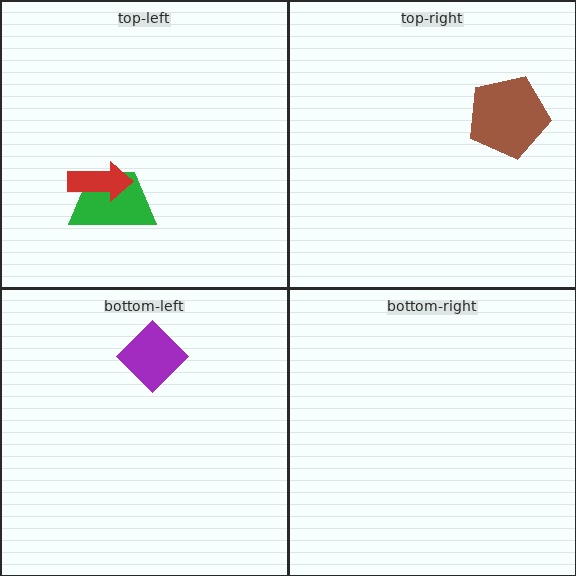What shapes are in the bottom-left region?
The purple diamond.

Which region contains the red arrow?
The top-left region.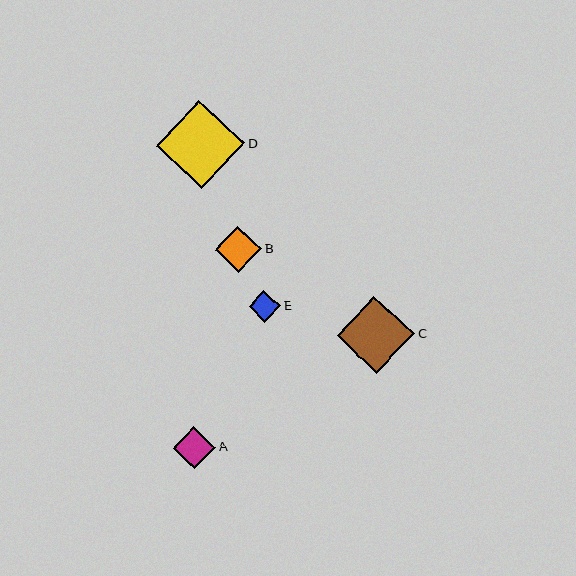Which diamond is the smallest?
Diamond E is the smallest with a size of approximately 32 pixels.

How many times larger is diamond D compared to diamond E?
Diamond D is approximately 2.8 times the size of diamond E.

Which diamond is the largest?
Diamond D is the largest with a size of approximately 88 pixels.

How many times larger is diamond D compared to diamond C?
Diamond D is approximately 1.1 times the size of diamond C.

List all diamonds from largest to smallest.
From largest to smallest: D, C, B, A, E.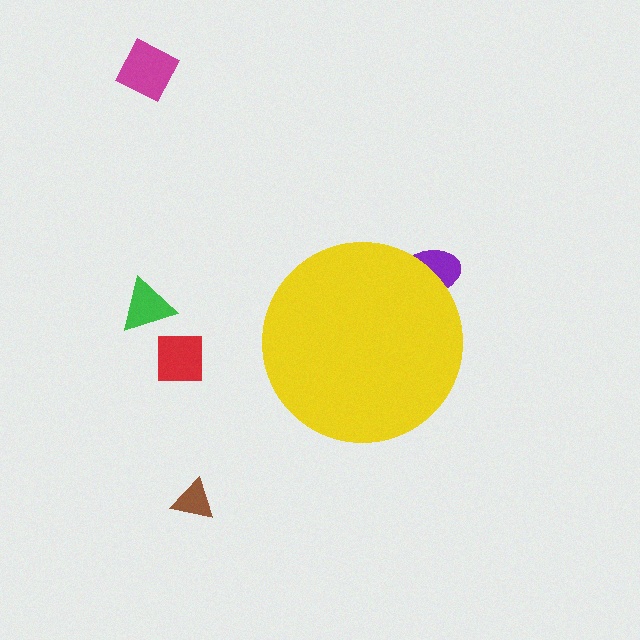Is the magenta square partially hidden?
No, the magenta square is fully visible.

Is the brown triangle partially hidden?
No, the brown triangle is fully visible.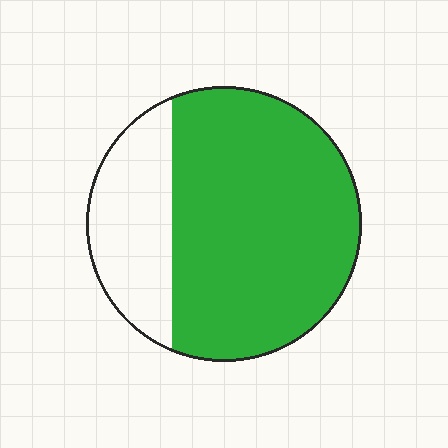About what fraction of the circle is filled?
About three quarters (3/4).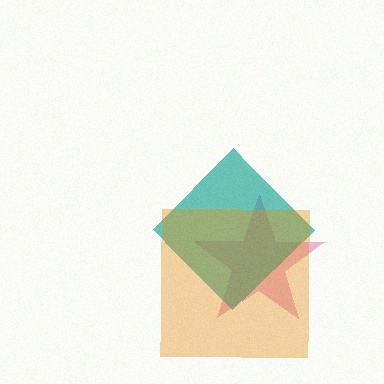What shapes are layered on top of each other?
The layered shapes are: a pink star, a teal diamond, an orange square.